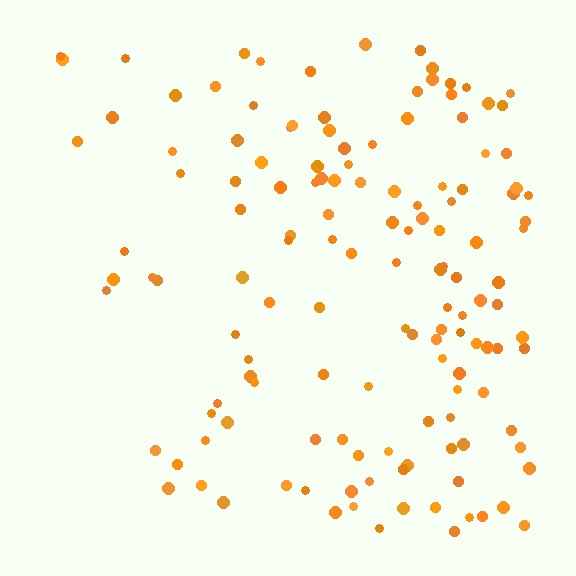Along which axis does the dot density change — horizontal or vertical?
Horizontal.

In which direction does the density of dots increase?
From left to right, with the right side densest.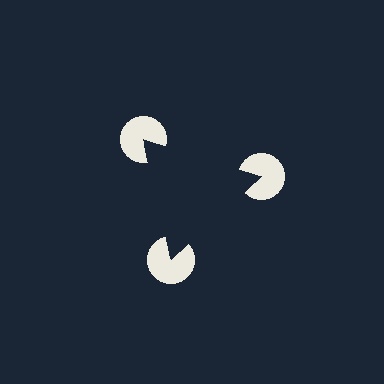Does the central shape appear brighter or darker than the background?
It typically appears slightly darker than the background, even though no actual brightness change is drawn.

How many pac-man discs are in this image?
There are 3 — one at each vertex of the illusory triangle.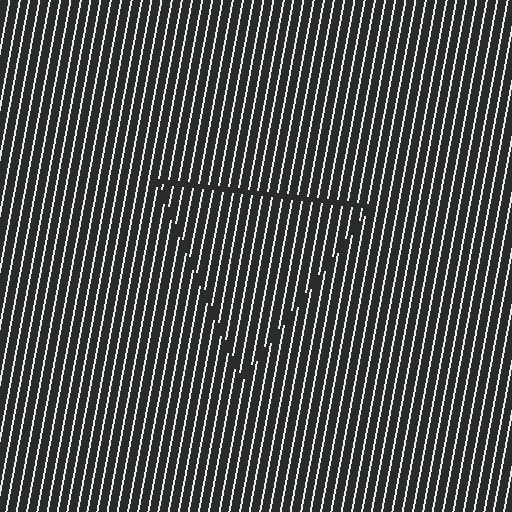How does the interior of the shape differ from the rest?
The interior of the shape contains the same grating, shifted by half a period — the contour is defined by the phase discontinuity where line-ends from the inner and outer gratings abut.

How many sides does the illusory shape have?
3 sides — the line-ends trace a triangle.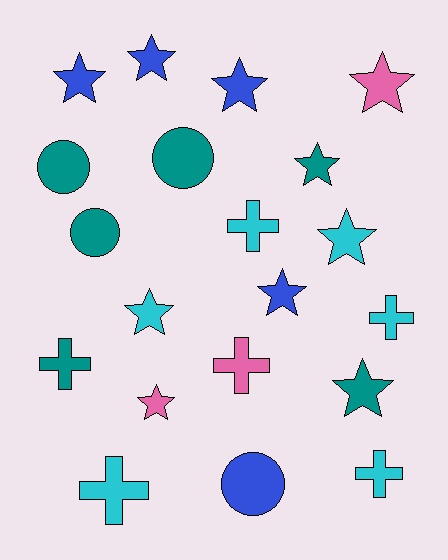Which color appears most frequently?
Cyan, with 6 objects.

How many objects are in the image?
There are 20 objects.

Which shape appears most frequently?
Star, with 10 objects.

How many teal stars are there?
There are 2 teal stars.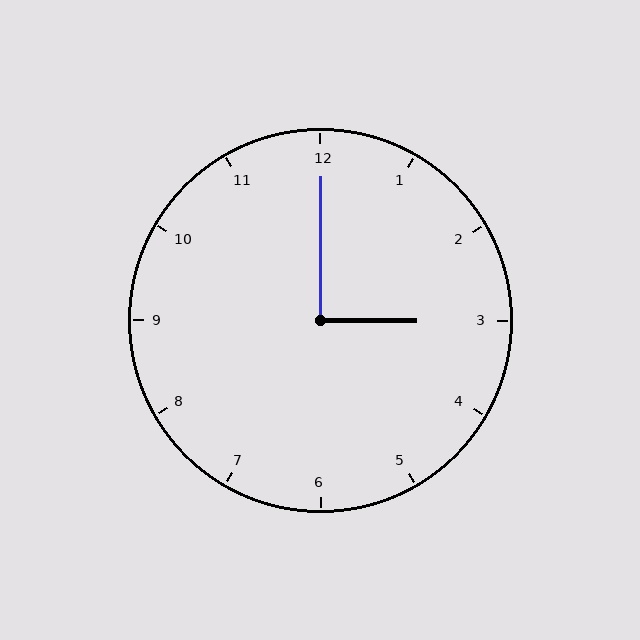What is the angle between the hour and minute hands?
Approximately 90 degrees.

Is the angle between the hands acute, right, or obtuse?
It is right.